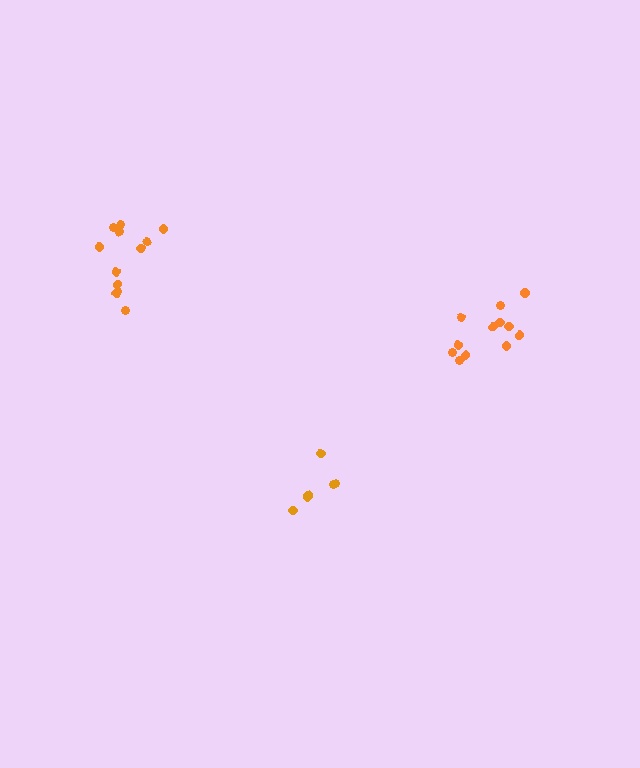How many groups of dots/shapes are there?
There are 3 groups.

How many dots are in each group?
Group 1: 6 dots, Group 2: 12 dots, Group 3: 12 dots (30 total).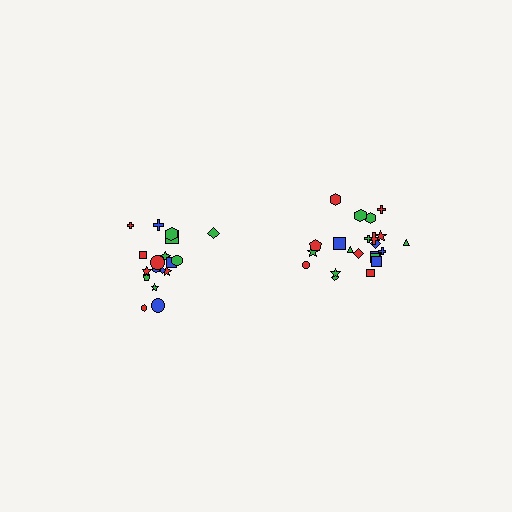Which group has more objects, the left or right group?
The right group.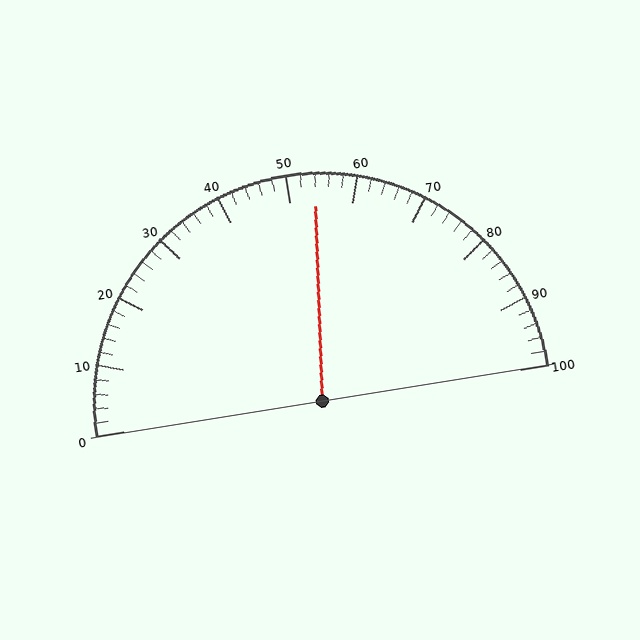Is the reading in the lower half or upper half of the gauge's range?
The reading is in the upper half of the range (0 to 100).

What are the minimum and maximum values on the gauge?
The gauge ranges from 0 to 100.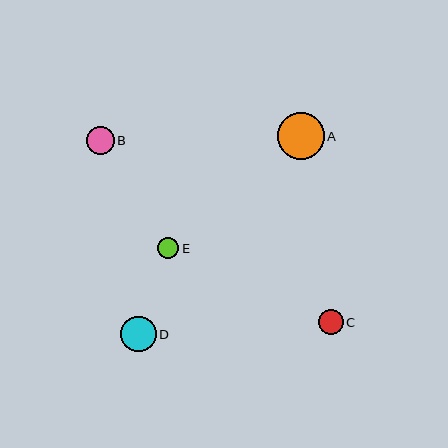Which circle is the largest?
Circle A is the largest with a size of approximately 47 pixels.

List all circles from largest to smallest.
From largest to smallest: A, D, B, C, E.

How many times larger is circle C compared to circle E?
Circle C is approximately 1.2 times the size of circle E.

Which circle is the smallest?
Circle E is the smallest with a size of approximately 21 pixels.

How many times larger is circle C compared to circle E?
Circle C is approximately 1.2 times the size of circle E.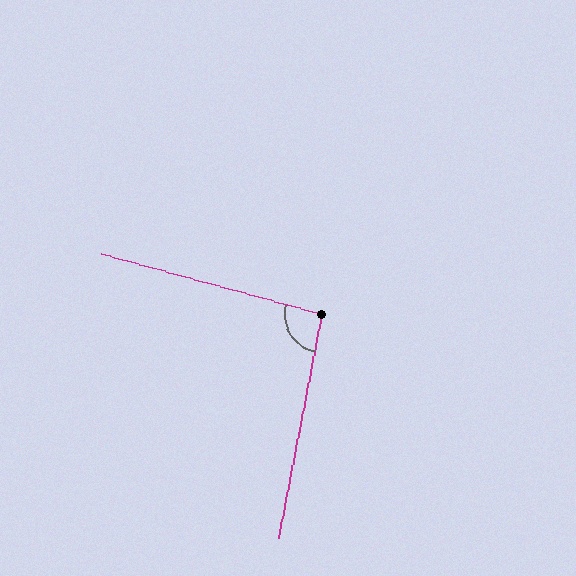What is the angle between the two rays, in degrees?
Approximately 94 degrees.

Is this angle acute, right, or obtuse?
It is approximately a right angle.